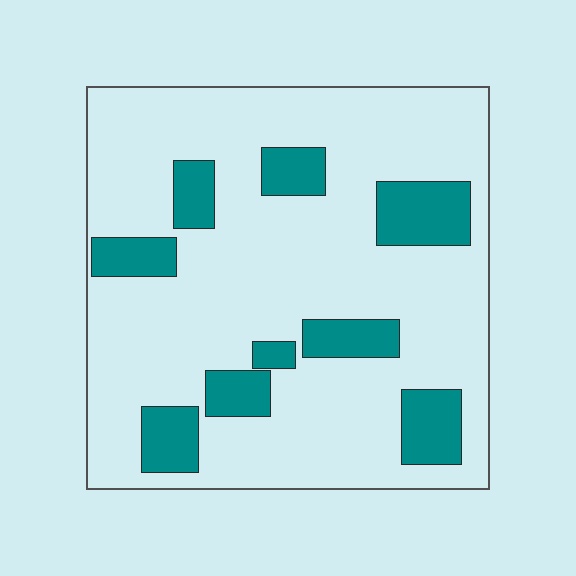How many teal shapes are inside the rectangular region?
9.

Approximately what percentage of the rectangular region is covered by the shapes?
Approximately 20%.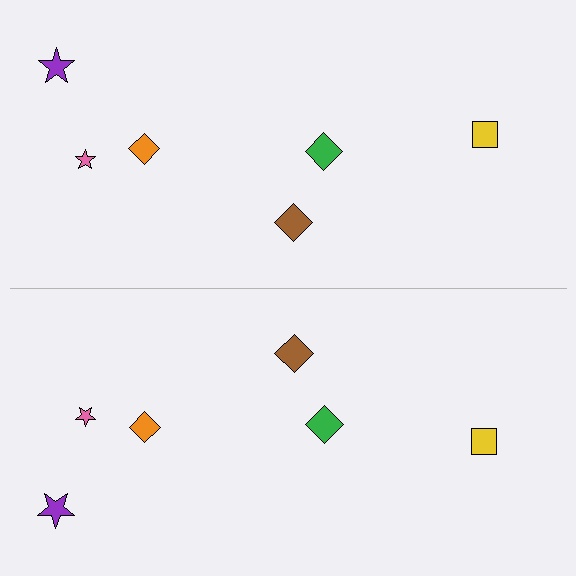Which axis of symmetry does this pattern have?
The pattern has a horizontal axis of symmetry running through the center of the image.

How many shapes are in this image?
There are 12 shapes in this image.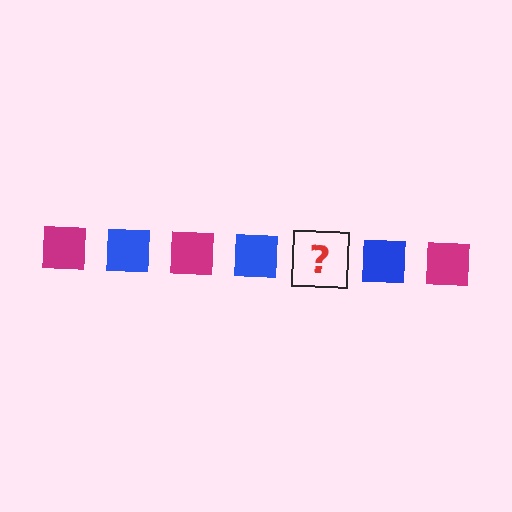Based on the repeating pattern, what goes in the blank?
The blank should be a magenta square.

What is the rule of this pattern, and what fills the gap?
The rule is that the pattern cycles through magenta, blue squares. The gap should be filled with a magenta square.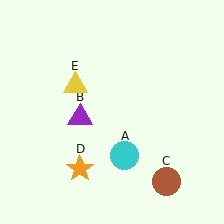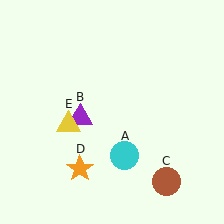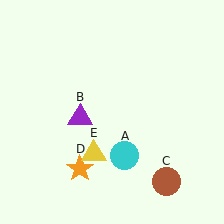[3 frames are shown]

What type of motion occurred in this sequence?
The yellow triangle (object E) rotated counterclockwise around the center of the scene.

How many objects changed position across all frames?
1 object changed position: yellow triangle (object E).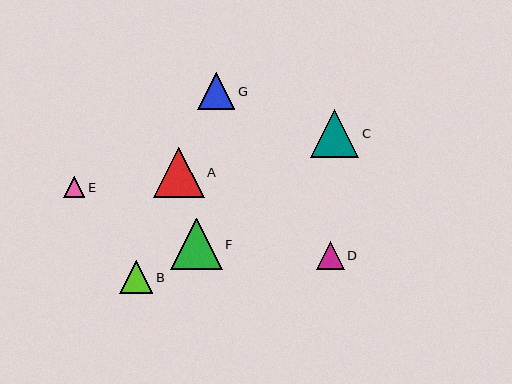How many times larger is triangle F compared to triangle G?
Triangle F is approximately 1.4 times the size of triangle G.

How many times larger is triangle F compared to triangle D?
Triangle F is approximately 1.9 times the size of triangle D.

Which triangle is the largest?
Triangle F is the largest with a size of approximately 51 pixels.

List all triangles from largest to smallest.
From largest to smallest: F, A, C, G, B, D, E.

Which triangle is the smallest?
Triangle E is the smallest with a size of approximately 21 pixels.